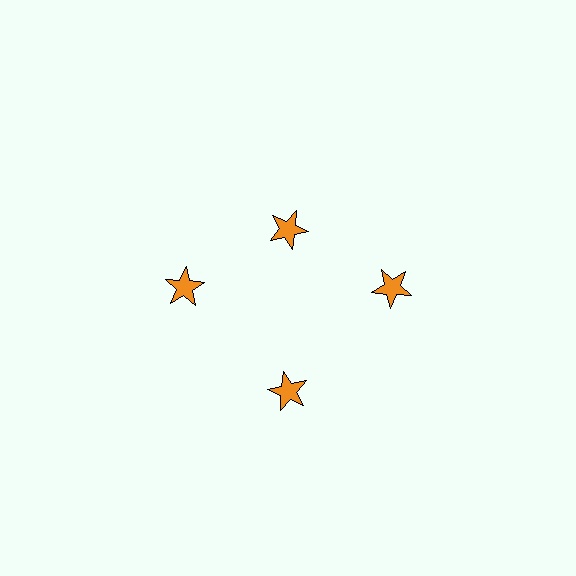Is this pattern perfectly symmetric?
No. The 4 orange stars are arranged in a ring, but one element near the 12 o'clock position is pulled inward toward the center, breaking the 4-fold rotational symmetry.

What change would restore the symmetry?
The symmetry would be restored by moving it outward, back onto the ring so that all 4 stars sit at equal angles and equal distance from the center.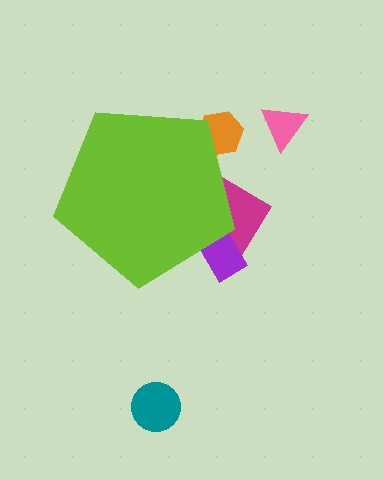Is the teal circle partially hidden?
No, the teal circle is fully visible.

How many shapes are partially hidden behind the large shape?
3 shapes are partially hidden.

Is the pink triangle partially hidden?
No, the pink triangle is fully visible.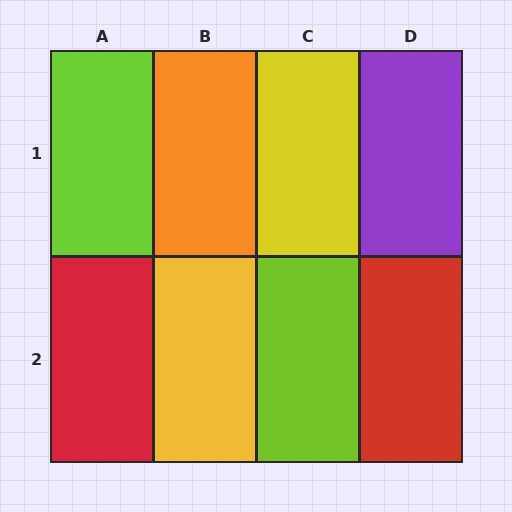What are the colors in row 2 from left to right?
Red, yellow, lime, red.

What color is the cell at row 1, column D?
Purple.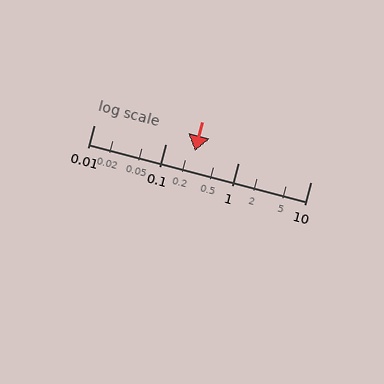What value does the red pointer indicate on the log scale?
The pointer indicates approximately 0.25.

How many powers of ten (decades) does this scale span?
The scale spans 3 decades, from 0.01 to 10.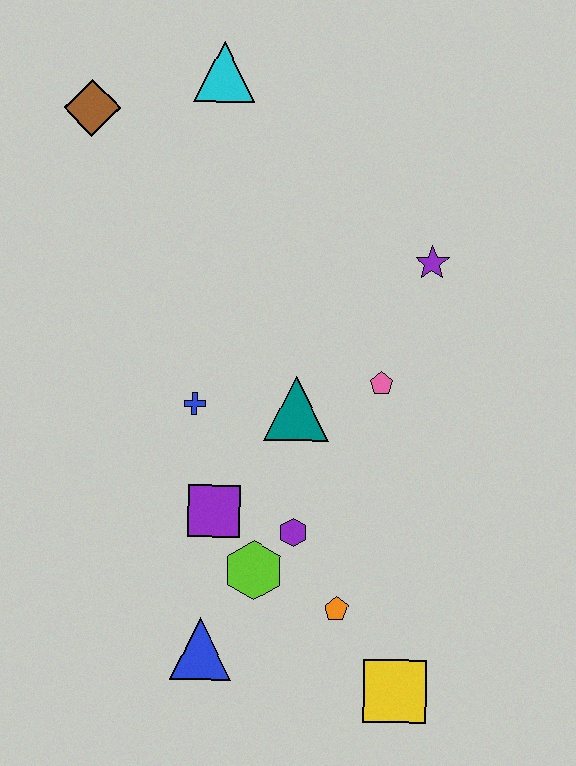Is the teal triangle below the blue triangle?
No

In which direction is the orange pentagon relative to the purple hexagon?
The orange pentagon is below the purple hexagon.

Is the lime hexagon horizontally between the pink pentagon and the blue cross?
Yes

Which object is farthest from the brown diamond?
The yellow square is farthest from the brown diamond.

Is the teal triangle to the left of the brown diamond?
No